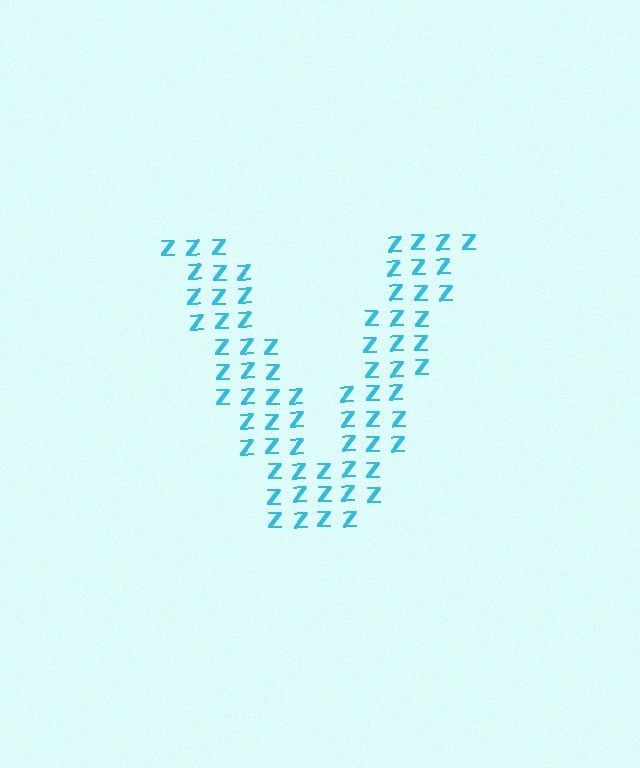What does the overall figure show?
The overall figure shows the letter V.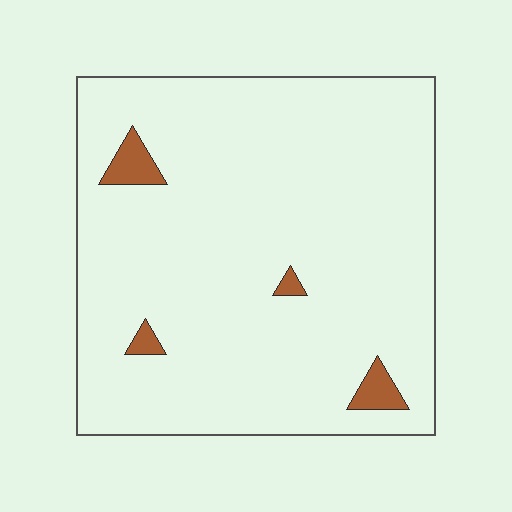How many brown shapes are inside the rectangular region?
4.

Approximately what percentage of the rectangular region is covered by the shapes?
Approximately 5%.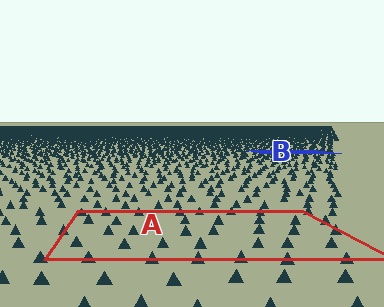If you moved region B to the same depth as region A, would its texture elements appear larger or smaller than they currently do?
They would appear larger. At a closer depth, the same texture elements are projected at a bigger on-screen size.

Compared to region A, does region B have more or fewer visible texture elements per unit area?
Region B has more texture elements per unit area — they are packed more densely because it is farther away.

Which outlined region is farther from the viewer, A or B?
Region B is farther from the viewer — the texture elements inside it appear smaller and more densely packed.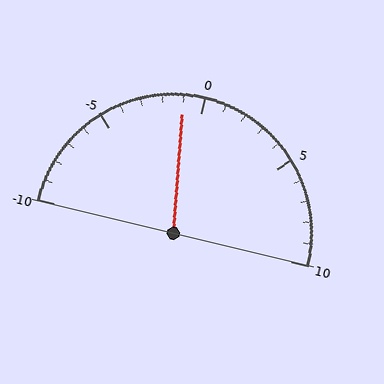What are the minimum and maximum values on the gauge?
The gauge ranges from -10 to 10.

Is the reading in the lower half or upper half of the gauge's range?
The reading is in the lower half of the range (-10 to 10).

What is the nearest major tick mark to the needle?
The nearest major tick mark is 0.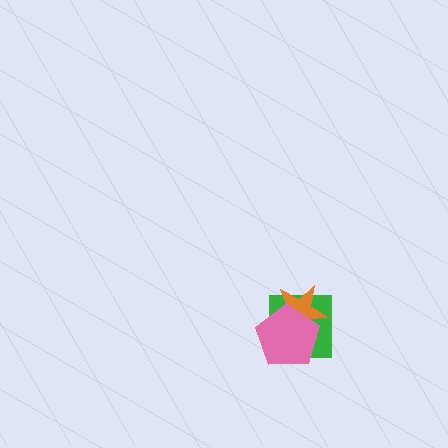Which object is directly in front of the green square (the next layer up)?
The orange star is directly in front of the green square.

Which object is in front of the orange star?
The pink pentagon is in front of the orange star.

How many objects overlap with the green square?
2 objects overlap with the green square.